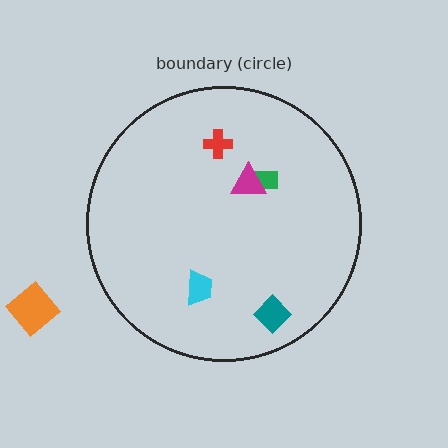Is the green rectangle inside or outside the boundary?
Inside.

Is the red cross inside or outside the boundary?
Inside.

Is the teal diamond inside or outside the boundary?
Inside.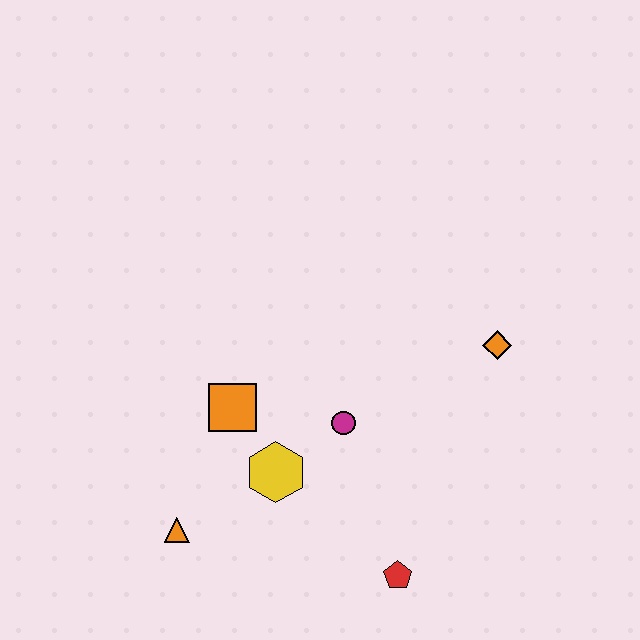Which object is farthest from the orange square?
The orange diamond is farthest from the orange square.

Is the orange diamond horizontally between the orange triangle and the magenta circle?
No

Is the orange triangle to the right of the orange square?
No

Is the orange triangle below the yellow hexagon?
Yes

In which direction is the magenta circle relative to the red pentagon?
The magenta circle is above the red pentagon.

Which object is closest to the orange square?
The yellow hexagon is closest to the orange square.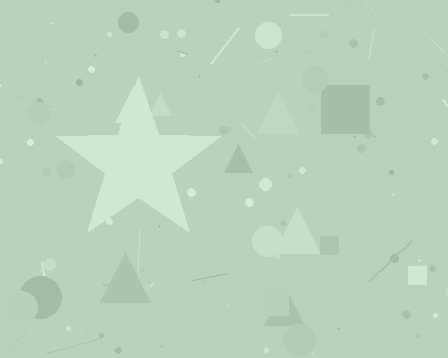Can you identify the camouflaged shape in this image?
The camouflaged shape is a star.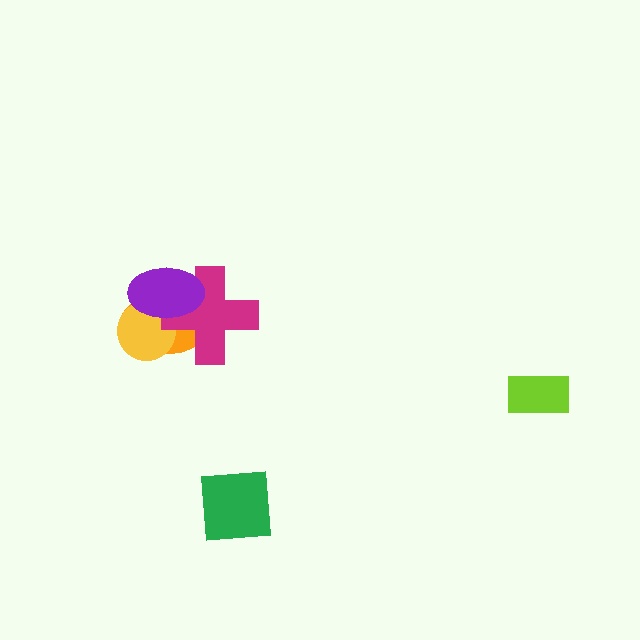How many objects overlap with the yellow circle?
3 objects overlap with the yellow circle.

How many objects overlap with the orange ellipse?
3 objects overlap with the orange ellipse.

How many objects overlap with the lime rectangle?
0 objects overlap with the lime rectangle.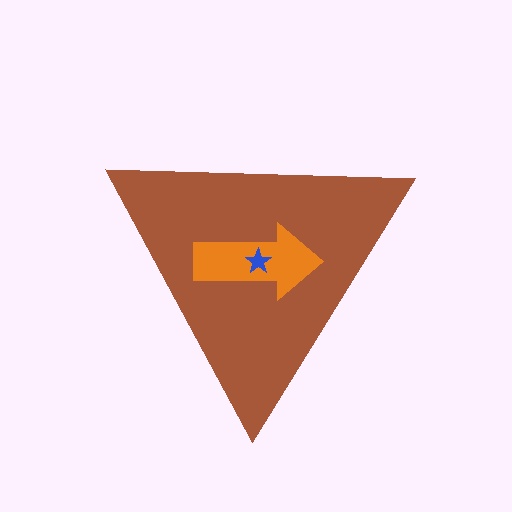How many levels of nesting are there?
3.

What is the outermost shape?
The brown triangle.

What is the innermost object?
The blue star.